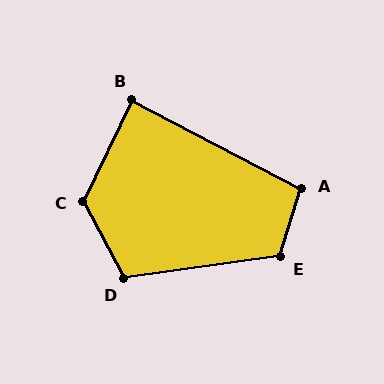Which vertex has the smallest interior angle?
B, at approximately 88 degrees.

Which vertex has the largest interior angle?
C, at approximately 126 degrees.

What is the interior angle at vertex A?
Approximately 100 degrees (obtuse).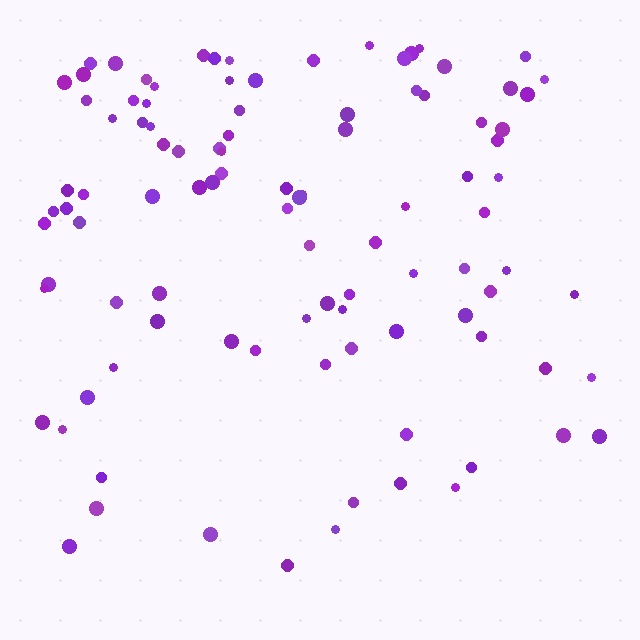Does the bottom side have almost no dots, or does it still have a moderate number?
Still a moderate number, just noticeably fewer than the top.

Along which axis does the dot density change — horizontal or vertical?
Vertical.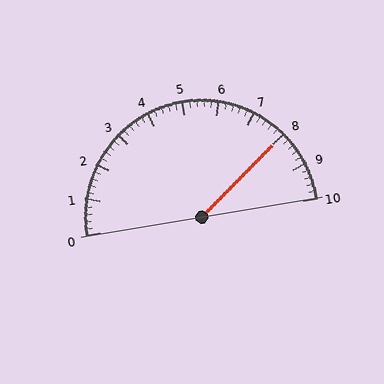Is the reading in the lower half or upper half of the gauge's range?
The reading is in the upper half of the range (0 to 10).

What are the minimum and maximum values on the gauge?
The gauge ranges from 0 to 10.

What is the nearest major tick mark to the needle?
The nearest major tick mark is 8.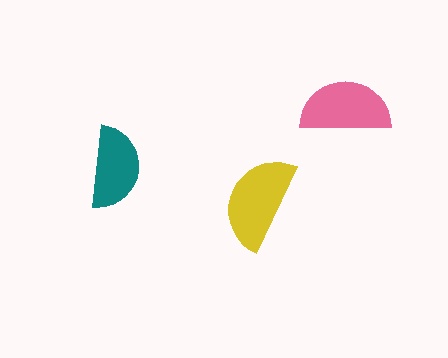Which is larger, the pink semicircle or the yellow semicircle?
The yellow one.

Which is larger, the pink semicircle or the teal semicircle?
The pink one.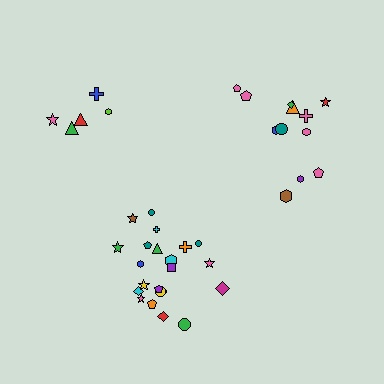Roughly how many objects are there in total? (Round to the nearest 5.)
Roughly 40 objects in total.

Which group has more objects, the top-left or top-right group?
The top-right group.